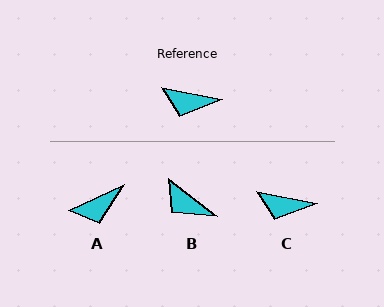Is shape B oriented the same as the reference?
No, it is off by about 25 degrees.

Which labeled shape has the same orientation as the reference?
C.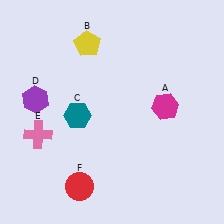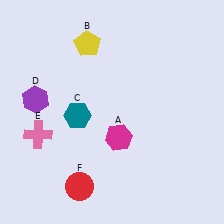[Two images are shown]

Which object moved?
The magenta hexagon (A) moved left.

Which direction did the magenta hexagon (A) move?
The magenta hexagon (A) moved left.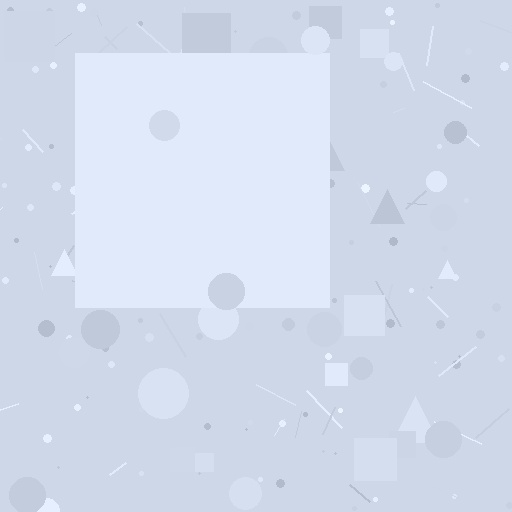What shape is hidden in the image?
A square is hidden in the image.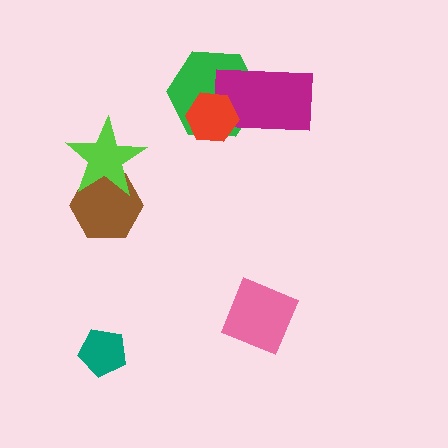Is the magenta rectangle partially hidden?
Yes, it is partially covered by another shape.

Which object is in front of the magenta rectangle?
The red hexagon is in front of the magenta rectangle.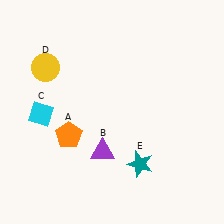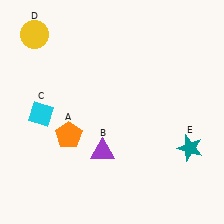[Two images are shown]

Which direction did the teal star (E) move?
The teal star (E) moved right.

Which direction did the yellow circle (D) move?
The yellow circle (D) moved up.